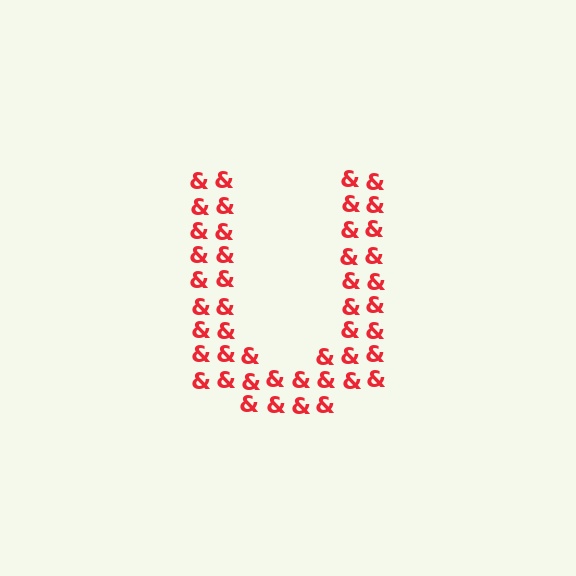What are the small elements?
The small elements are ampersands.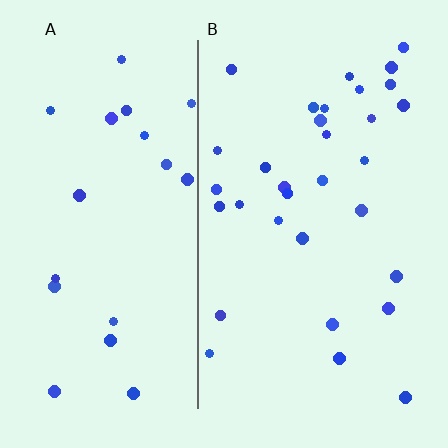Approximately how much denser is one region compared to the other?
Approximately 1.5× — region B over region A.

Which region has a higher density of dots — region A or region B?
B (the right).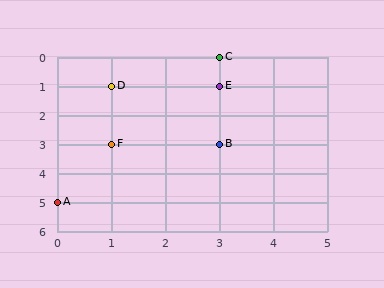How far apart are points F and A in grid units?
Points F and A are 1 column and 2 rows apart (about 2.2 grid units diagonally).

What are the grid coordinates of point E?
Point E is at grid coordinates (3, 1).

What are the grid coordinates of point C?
Point C is at grid coordinates (3, 0).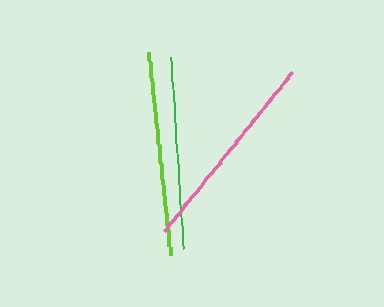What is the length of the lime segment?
The lime segment is approximately 204 pixels long.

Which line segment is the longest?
The pink line is the longest at approximately 205 pixels.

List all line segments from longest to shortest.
From longest to shortest: pink, lime, green.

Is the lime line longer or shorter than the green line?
The lime line is longer than the green line.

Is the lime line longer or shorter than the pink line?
The pink line is longer than the lime line.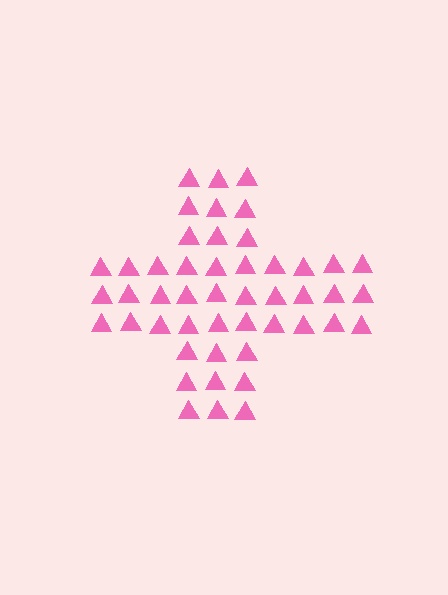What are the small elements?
The small elements are triangles.